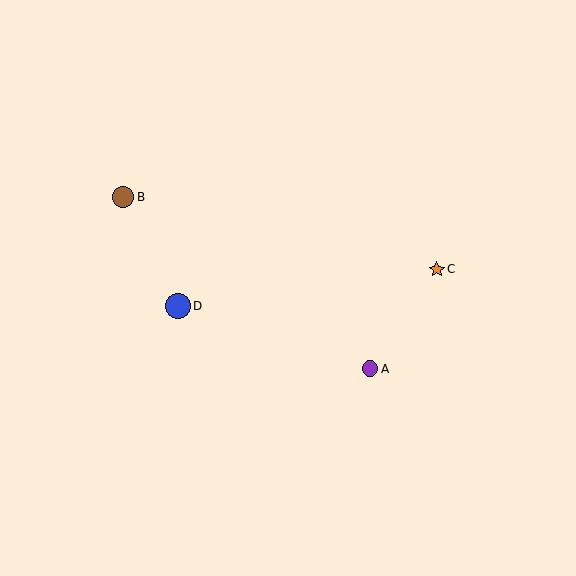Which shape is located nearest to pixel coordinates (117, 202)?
The brown circle (labeled B) at (123, 197) is nearest to that location.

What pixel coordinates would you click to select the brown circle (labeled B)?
Click at (123, 197) to select the brown circle B.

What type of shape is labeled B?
Shape B is a brown circle.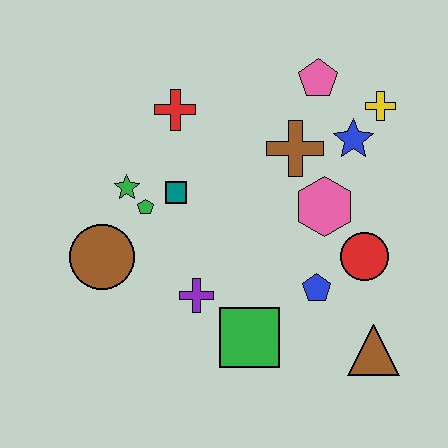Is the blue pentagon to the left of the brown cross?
No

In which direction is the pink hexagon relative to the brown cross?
The pink hexagon is below the brown cross.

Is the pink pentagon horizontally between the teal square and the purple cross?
No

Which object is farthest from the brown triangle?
The red cross is farthest from the brown triangle.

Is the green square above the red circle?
No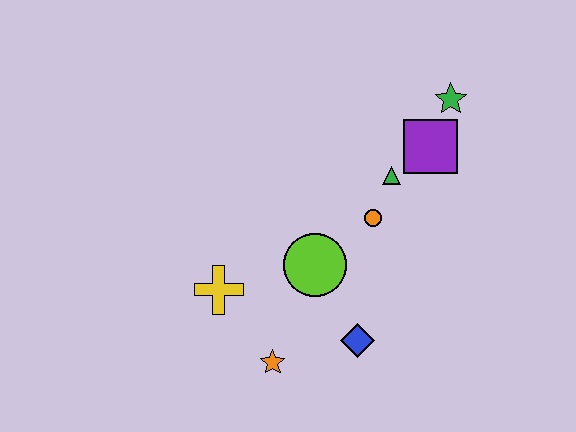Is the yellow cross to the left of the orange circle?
Yes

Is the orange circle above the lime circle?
Yes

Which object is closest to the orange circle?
The green triangle is closest to the orange circle.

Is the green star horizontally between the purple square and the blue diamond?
No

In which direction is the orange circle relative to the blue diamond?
The orange circle is above the blue diamond.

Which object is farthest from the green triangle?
The orange star is farthest from the green triangle.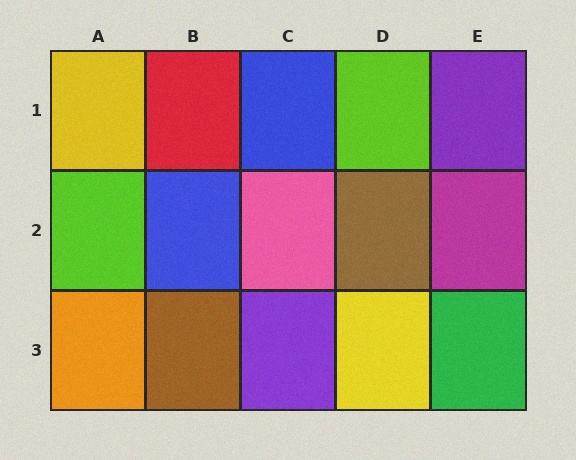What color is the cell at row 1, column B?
Red.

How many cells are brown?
2 cells are brown.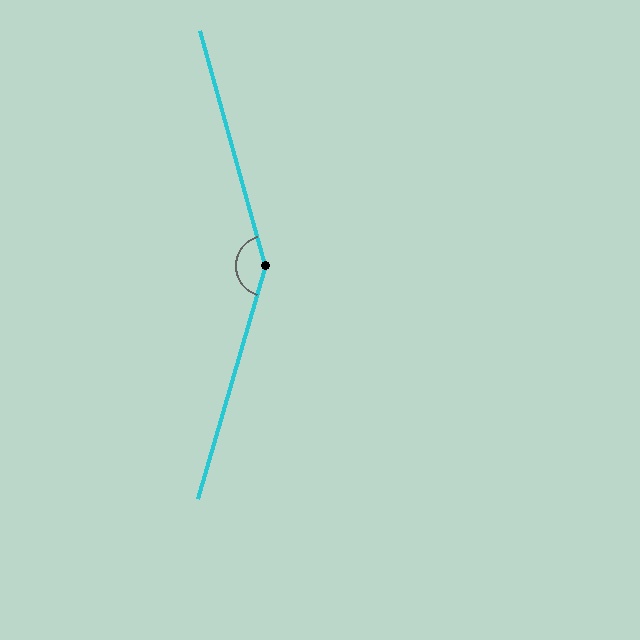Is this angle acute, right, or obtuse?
It is obtuse.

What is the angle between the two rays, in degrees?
Approximately 148 degrees.